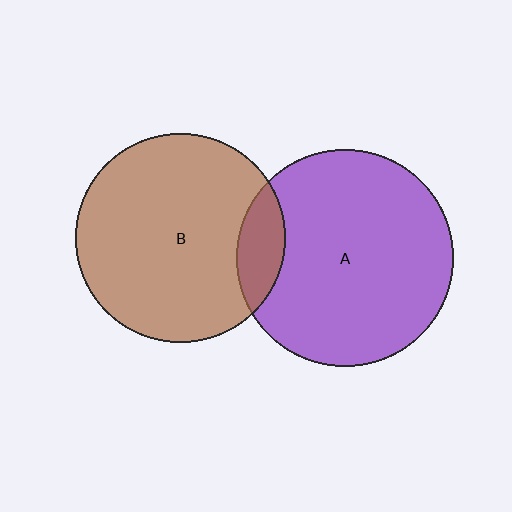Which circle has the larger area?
Circle A (purple).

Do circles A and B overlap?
Yes.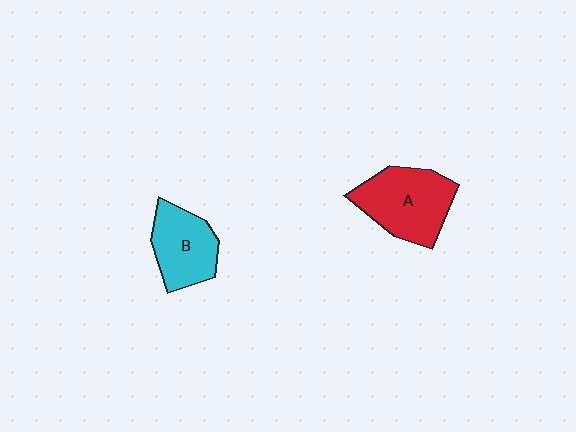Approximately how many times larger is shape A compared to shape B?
Approximately 1.3 times.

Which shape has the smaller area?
Shape B (cyan).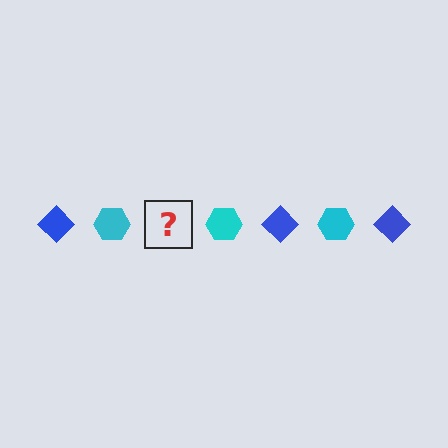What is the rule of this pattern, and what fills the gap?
The rule is that the pattern alternates between blue diamond and cyan hexagon. The gap should be filled with a blue diamond.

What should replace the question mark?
The question mark should be replaced with a blue diamond.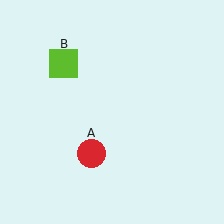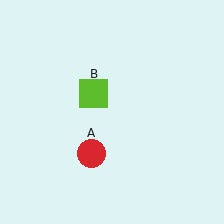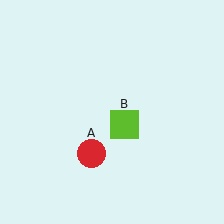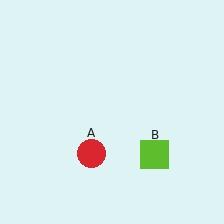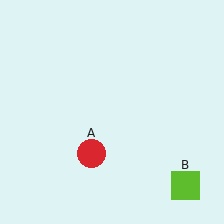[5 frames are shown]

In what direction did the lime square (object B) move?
The lime square (object B) moved down and to the right.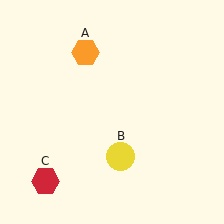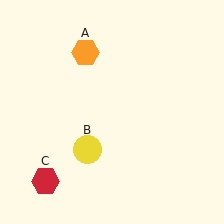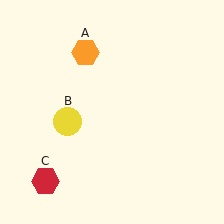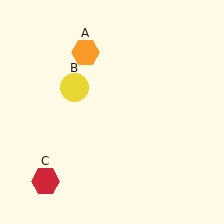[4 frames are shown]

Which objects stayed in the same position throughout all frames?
Orange hexagon (object A) and red hexagon (object C) remained stationary.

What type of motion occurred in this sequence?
The yellow circle (object B) rotated clockwise around the center of the scene.